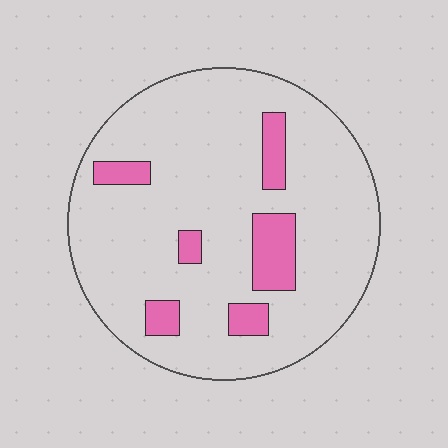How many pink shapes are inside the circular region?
6.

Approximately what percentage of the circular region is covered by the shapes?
Approximately 15%.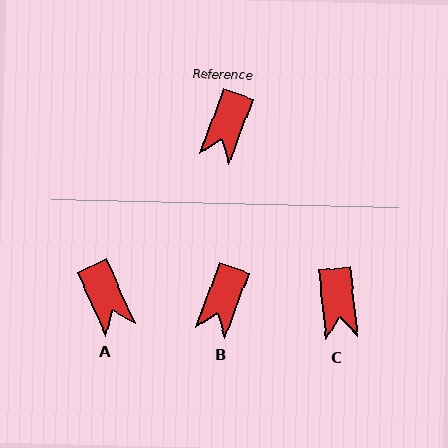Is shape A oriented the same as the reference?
No, it is off by about 44 degrees.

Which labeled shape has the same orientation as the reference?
B.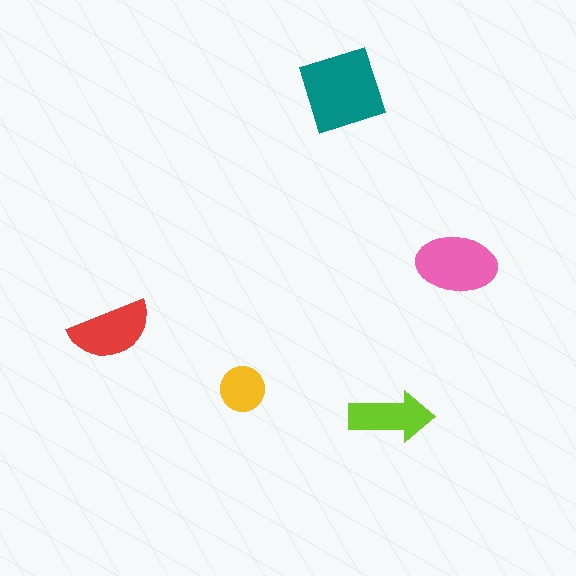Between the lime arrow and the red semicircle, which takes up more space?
The red semicircle.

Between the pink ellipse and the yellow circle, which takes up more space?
The pink ellipse.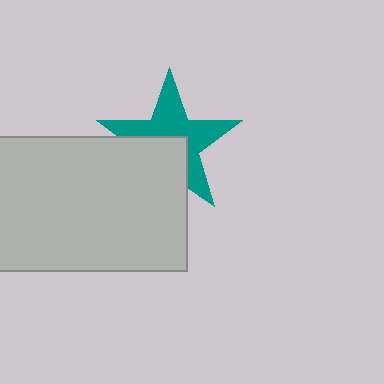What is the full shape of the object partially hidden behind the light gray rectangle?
The partially hidden object is a teal star.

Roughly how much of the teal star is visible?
About half of it is visible (roughly 59%).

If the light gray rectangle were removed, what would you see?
You would see the complete teal star.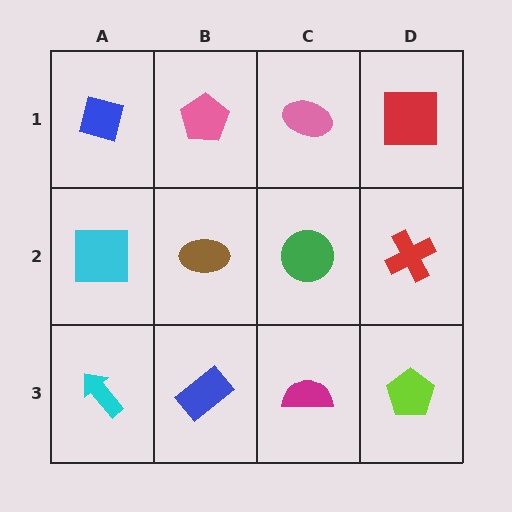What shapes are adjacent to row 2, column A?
A blue diamond (row 1, column A), a cyan arrow (row 3, column A), a brown ellipse (row 2, column B).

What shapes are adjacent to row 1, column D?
A red cross (row 2, column D), a pink ellipse (row 1, column C).